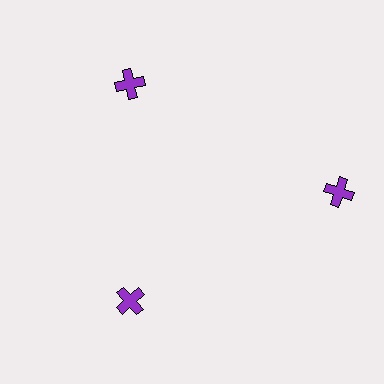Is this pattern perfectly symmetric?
No. The 3 purple crosses are arranged in a ring, but one element near the 3 o'clock position is pushed outward from the center, breaking the 3-fold rotational symmetry.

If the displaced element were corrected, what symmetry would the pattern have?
It would have 3-fold rotational symmetry — the pattern would map onto itself every 120 degrees.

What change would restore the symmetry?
The symmetry would be restored by moving it inward, back onto the ring so that all 3 crosses sit at equal angles and equal distance from the center.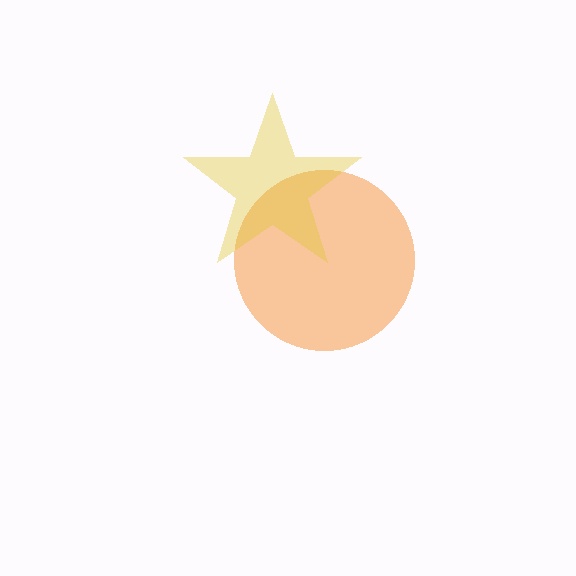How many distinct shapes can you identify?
There are 2 distinct shapes: an orange circle, a yellow star.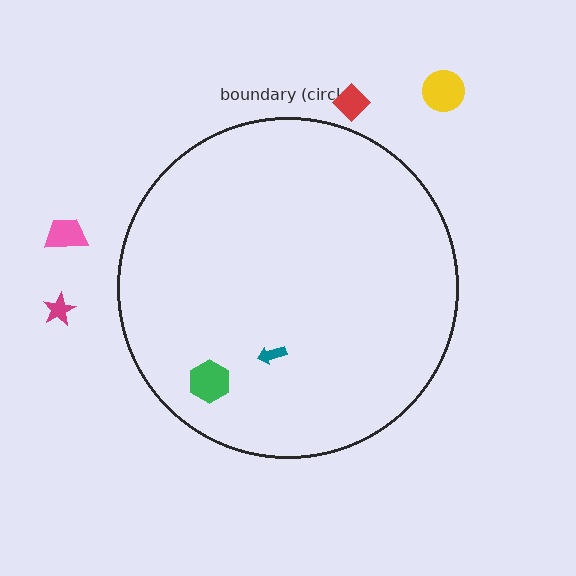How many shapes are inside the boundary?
2 inside, 4 outside.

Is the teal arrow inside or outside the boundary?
Inside.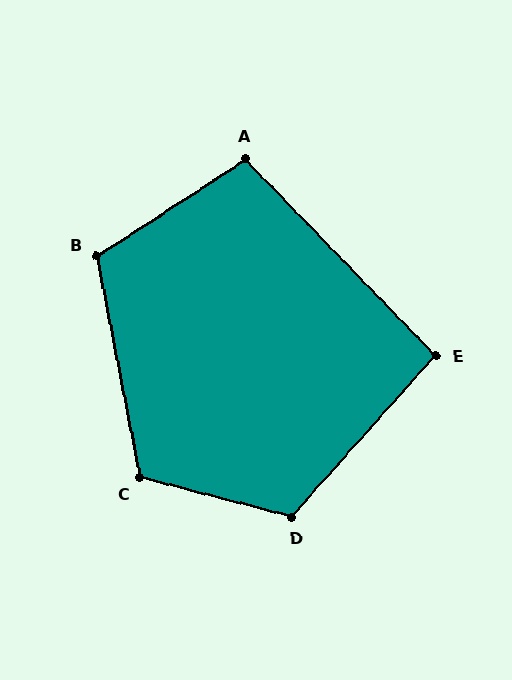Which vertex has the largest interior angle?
D, at approximately 117 degrees.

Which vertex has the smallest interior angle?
E, at approximately 94 degrees.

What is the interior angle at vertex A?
Approximately 101 degrees (obtuse).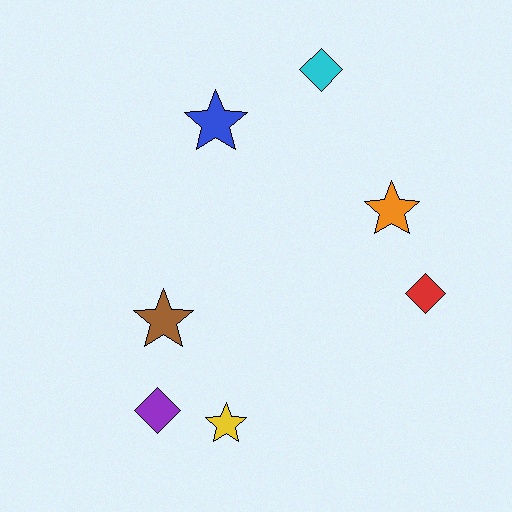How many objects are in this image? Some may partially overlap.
There are 7 objects.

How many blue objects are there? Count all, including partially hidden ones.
There is 1 blue object.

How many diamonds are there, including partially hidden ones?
There are 3 diamonds.